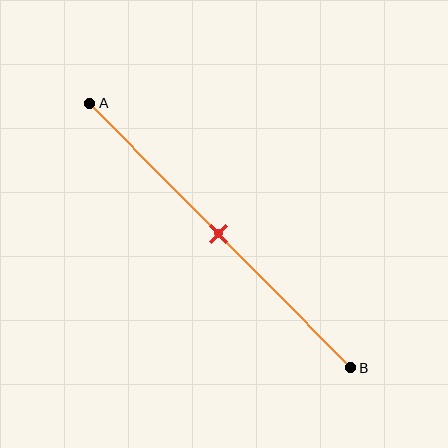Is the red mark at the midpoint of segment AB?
Yes, the mark is approximately at the midpoint.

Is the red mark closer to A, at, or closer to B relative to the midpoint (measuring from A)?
The red mark is approximately at the midpoint of segment AB.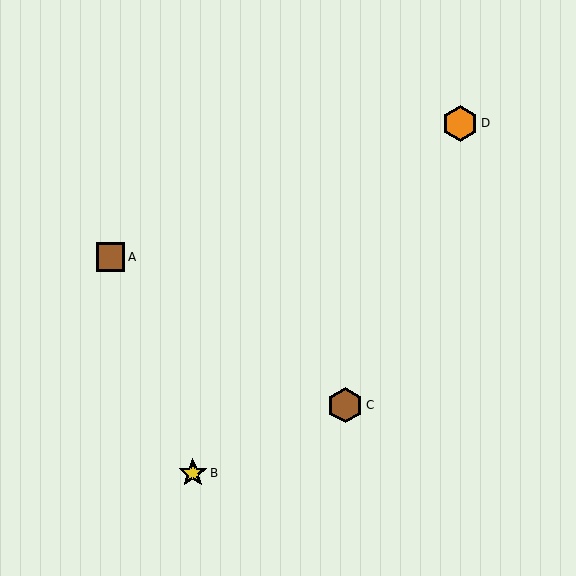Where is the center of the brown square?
The center of the brown square is at (110, 257).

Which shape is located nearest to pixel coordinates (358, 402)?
The brown hexagon (labeled C) at (345, 405) is nearest to that location.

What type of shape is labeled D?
Shape D is an orange hexagon.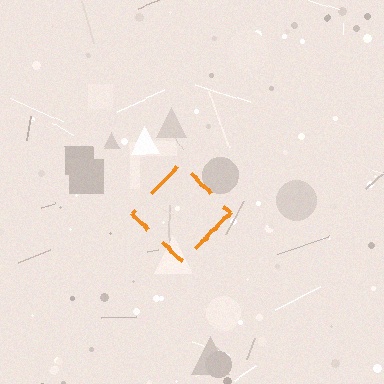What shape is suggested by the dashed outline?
The dashed outline suggests a diamond.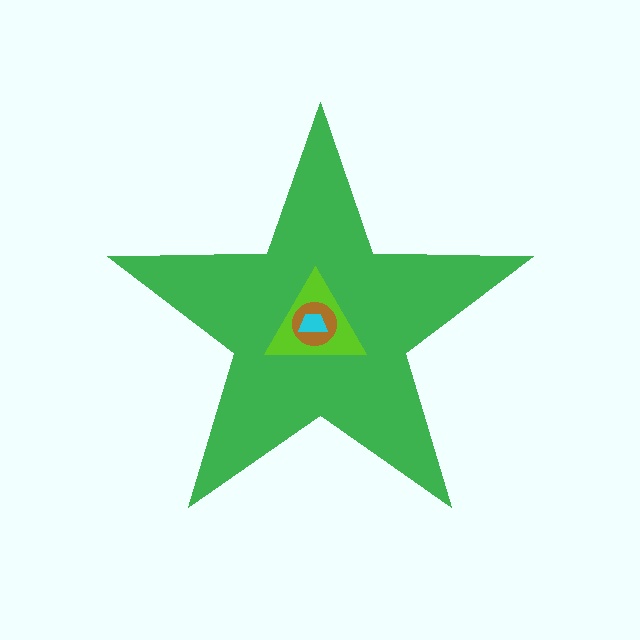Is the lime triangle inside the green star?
Yes.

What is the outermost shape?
The green star.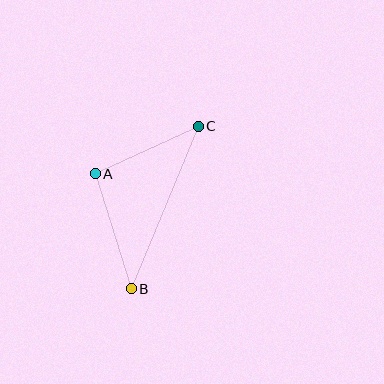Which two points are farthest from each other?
Points B and C are farthest from each other.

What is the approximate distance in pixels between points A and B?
The distance between A and B is approximately 121 pixels.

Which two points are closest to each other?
Points A and C are closest to each other.